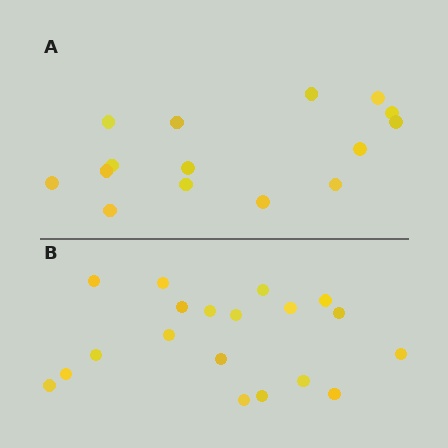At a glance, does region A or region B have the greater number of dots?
Region B (the bottom region) has more dots.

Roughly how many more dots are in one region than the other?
Region B has about 4 more dots than region A.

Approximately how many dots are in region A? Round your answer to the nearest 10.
About 20 dots. (The exact count is 15, which rounds to 20.)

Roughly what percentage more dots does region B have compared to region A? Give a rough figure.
About 25% more.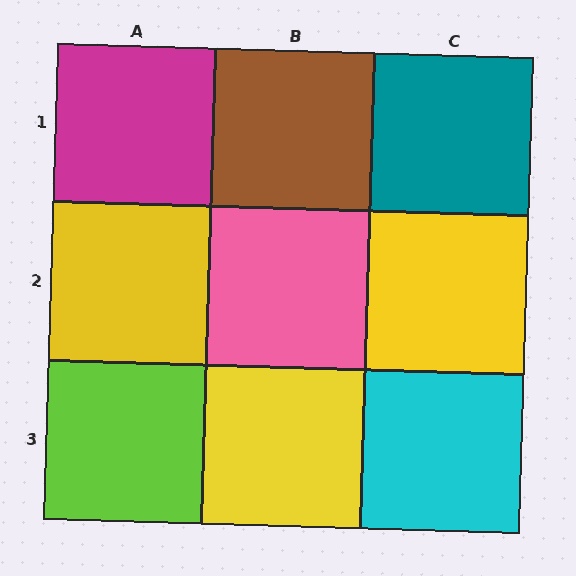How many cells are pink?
1 cell is pink.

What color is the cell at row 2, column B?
Pink.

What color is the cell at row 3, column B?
Yellow.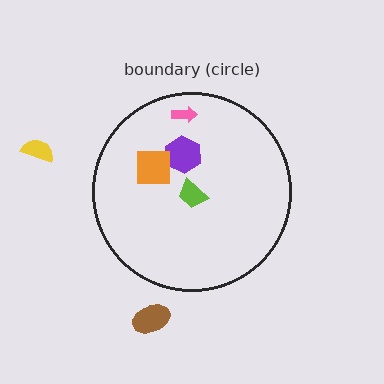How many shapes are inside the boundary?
4 inside, 2 outside.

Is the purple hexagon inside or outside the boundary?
Inside.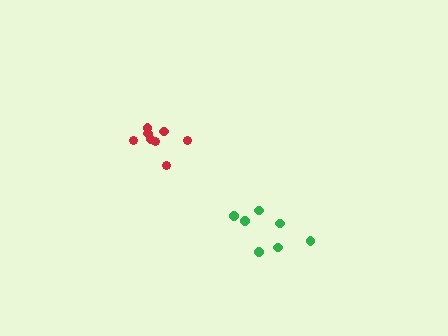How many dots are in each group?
Group 1: 7 dots, Group 2: 8 dots (15 total).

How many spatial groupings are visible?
There are 2 spatial groupings.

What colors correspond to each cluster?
The clusters are colored: green, red.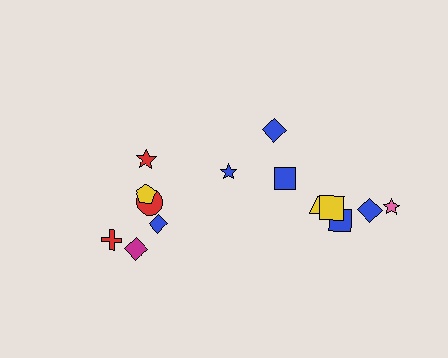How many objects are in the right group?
There are 8 objects.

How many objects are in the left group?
There are 6 objects.